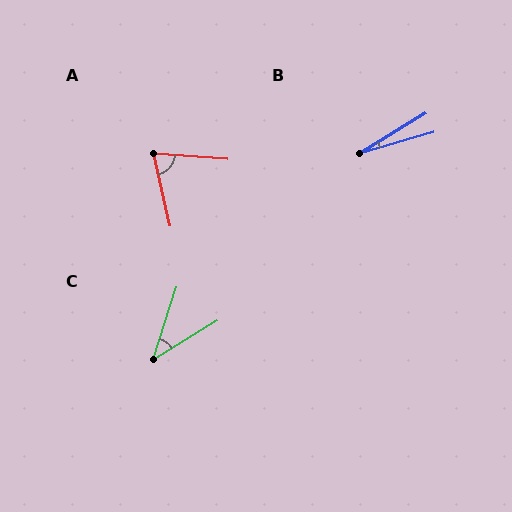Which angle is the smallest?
B, at approximately 16 degrees.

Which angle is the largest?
A, at approximately 73 degrees.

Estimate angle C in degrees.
Approximately 40 degrees.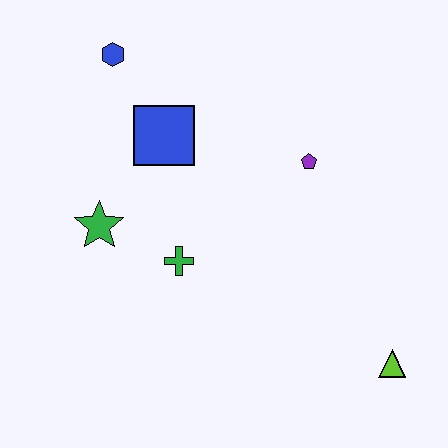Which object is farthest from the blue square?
The lime triangle is farthest from the blue square.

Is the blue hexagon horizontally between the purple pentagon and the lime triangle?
No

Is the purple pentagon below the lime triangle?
No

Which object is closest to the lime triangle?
The purple pentagon is closest to the lime triangle.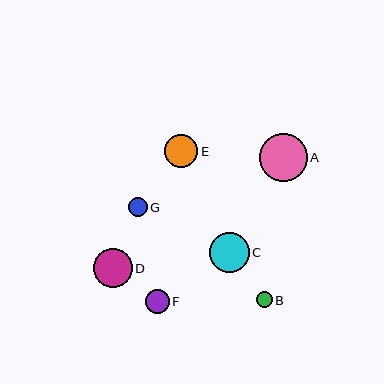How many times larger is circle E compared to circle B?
Circle E is approximately 2.1 times the size of circle B.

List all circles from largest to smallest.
From largest to smallest: A, C, D, E, F, G, B.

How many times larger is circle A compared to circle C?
Circle A is approximately 1.2 times the size of circle C.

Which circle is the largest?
Circle A is the largest with a size of approximately 47 pixels.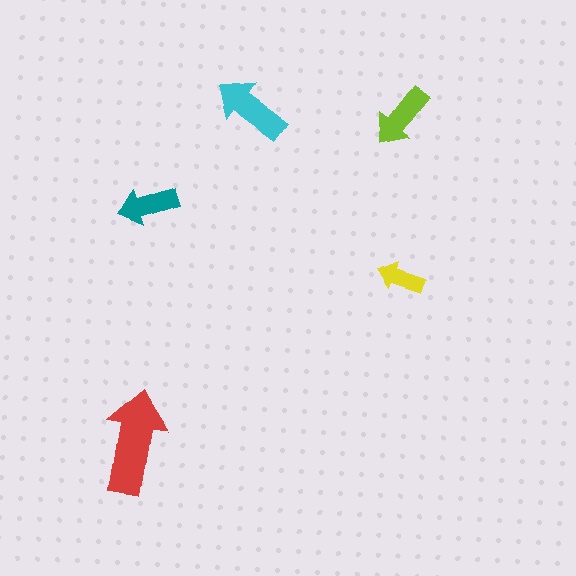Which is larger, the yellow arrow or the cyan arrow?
The cyan one.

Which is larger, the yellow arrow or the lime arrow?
The lime one.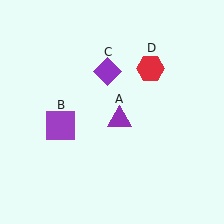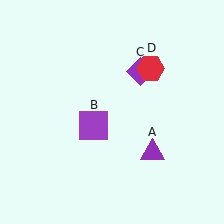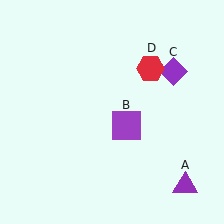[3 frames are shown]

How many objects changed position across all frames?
3 objects changed position: purple triangle (object A), purple square (object B), purple diamond (object C).